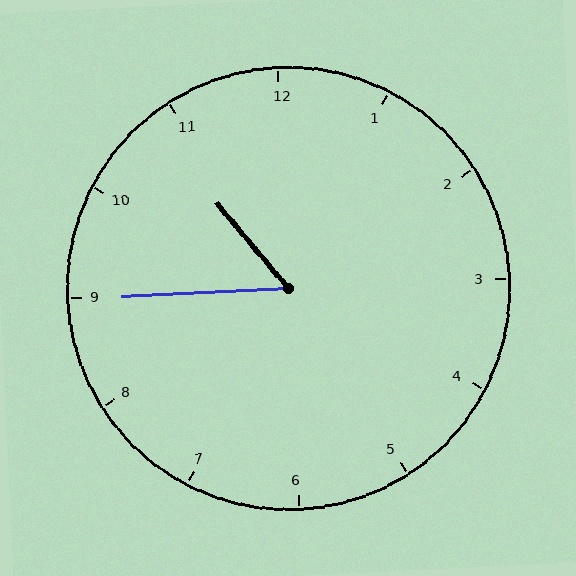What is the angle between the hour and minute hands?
Approximately 52 degrees.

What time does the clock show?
10:45.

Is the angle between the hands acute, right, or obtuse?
It is acute.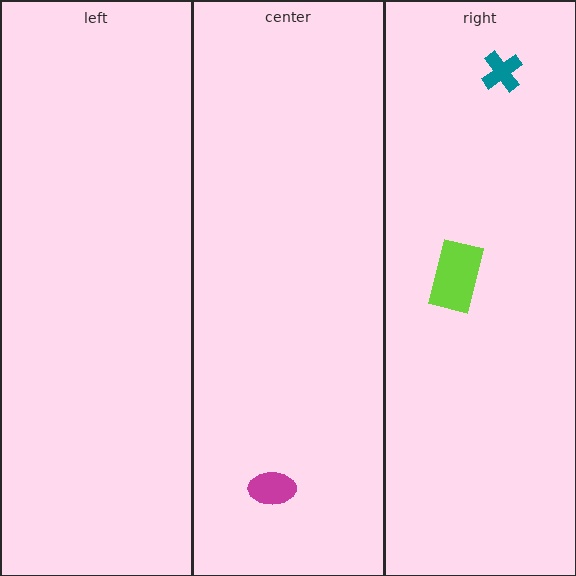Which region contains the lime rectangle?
The right region.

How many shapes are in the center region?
1.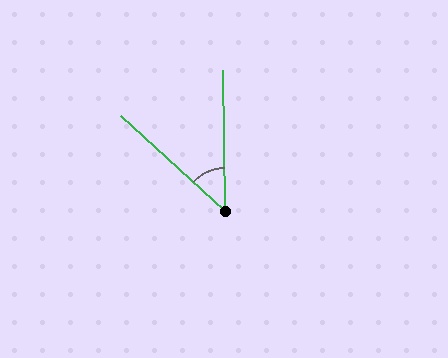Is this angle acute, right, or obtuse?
It is acute.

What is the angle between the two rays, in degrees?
Approximately 47 degrees.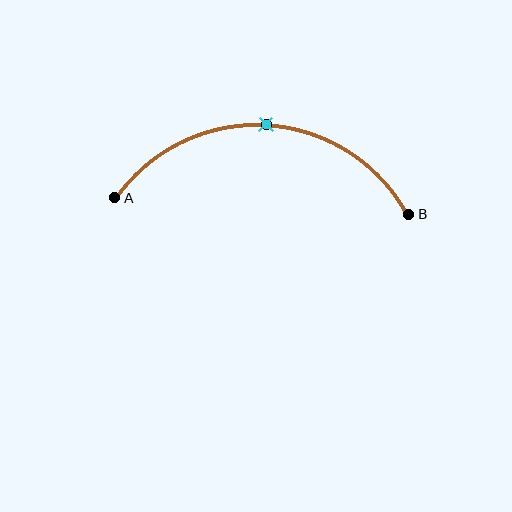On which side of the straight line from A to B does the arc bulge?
The arc bulges above the straight line connecting A and B.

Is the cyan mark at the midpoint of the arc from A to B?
Yes. The cyan mark lies on the arc at equal arc-length from both A and B — it is the arc midpoint.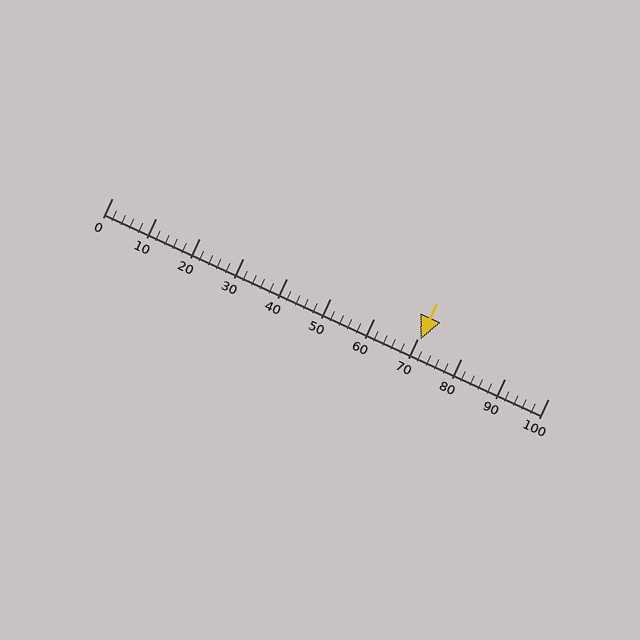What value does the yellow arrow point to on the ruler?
The yellow arrow points to approximately 71.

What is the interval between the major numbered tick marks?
The major tick marks are spaced 10 units apart.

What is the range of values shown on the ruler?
The ruler shows values from 0 to 100.